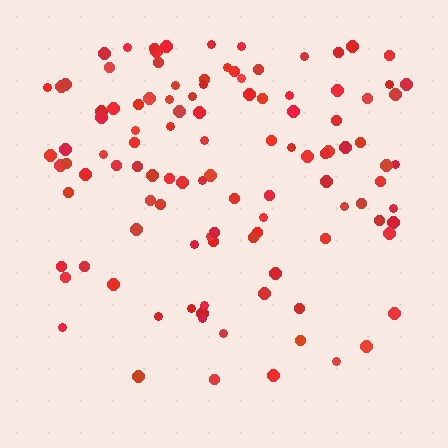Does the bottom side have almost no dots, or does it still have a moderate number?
Still a moderate number, just noticeably fewer than the top.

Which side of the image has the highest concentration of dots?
The top.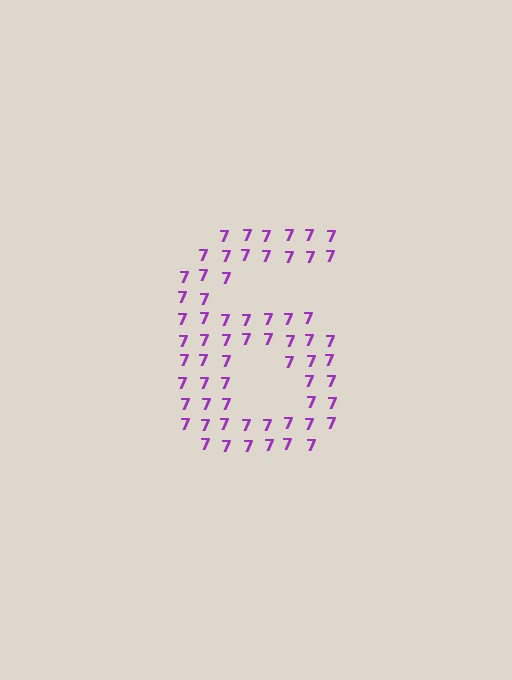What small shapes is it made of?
It is made of small digit 7's.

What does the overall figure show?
The overall figure shows the digit 6.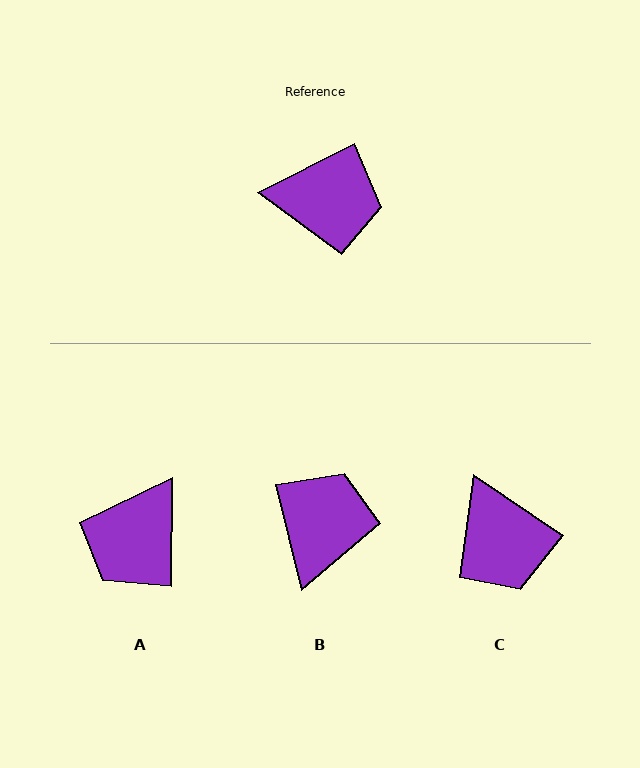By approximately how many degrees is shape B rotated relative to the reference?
Approximately 77 degrees counter-clockwise.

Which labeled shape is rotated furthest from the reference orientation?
A, about 118 degrees away.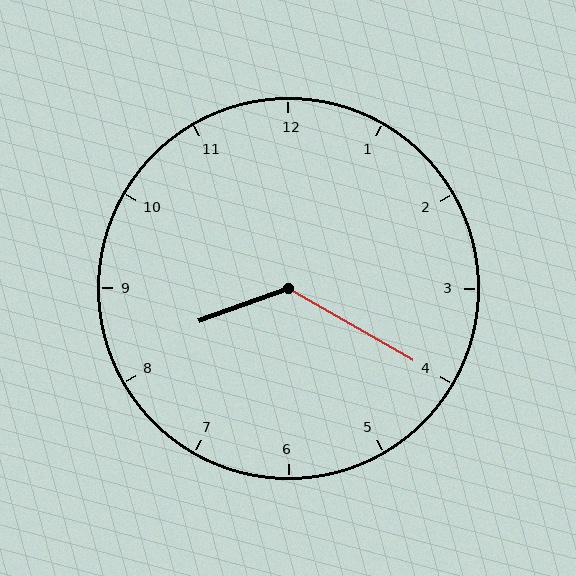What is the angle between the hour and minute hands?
Approximately 130 degrees.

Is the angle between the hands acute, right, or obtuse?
It is obtuse.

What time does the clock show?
8:20.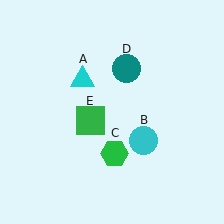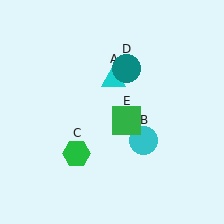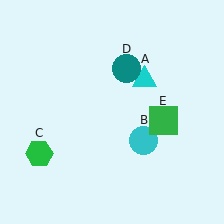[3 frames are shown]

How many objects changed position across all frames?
3 objects changed position: cyan triangle (object A), green hexagon (object C), green square (object E).